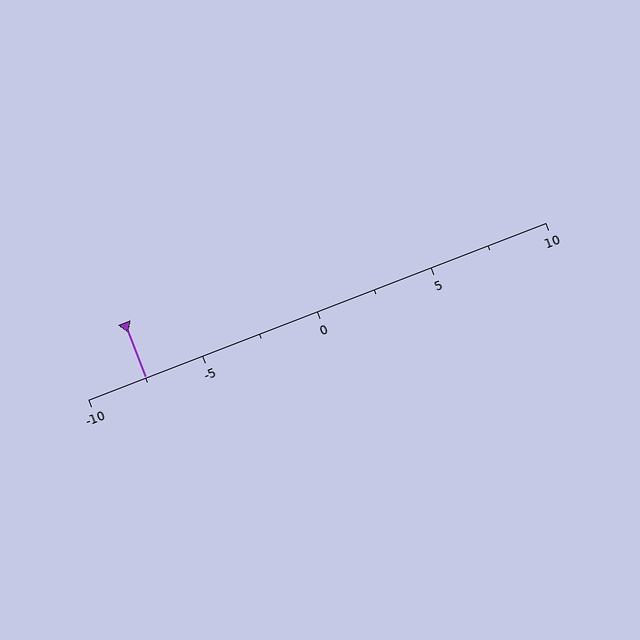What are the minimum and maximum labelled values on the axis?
The axis runs from -10 to 10.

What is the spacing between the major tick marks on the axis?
The major ticks are spaced 5 apart.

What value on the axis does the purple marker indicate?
The marker indicates approximately -7.5.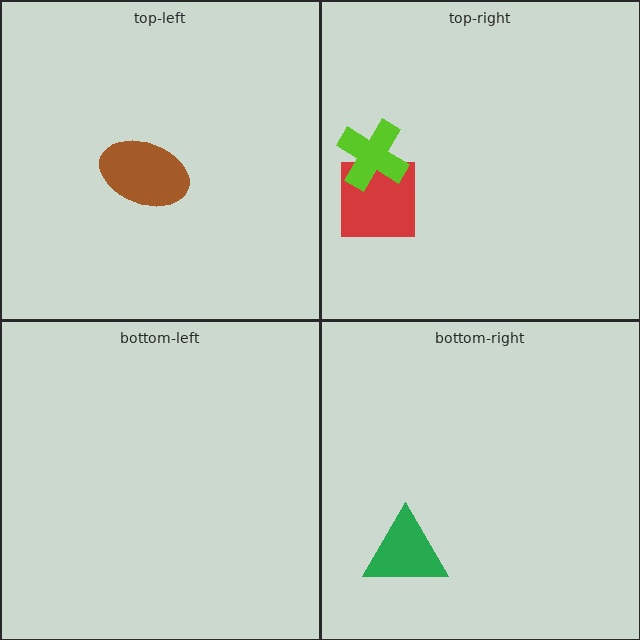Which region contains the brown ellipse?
The top-left region.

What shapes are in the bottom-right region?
The green triangle.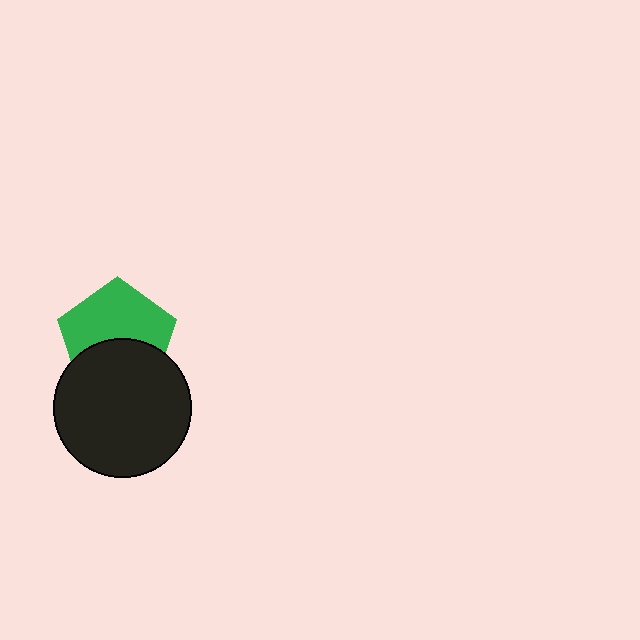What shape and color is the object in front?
The object in front is a black circle.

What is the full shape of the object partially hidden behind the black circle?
The partially hidden object is a green pentagon.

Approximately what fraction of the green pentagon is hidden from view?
Roughly 42% of the green pentagon is hidden behind the black circle.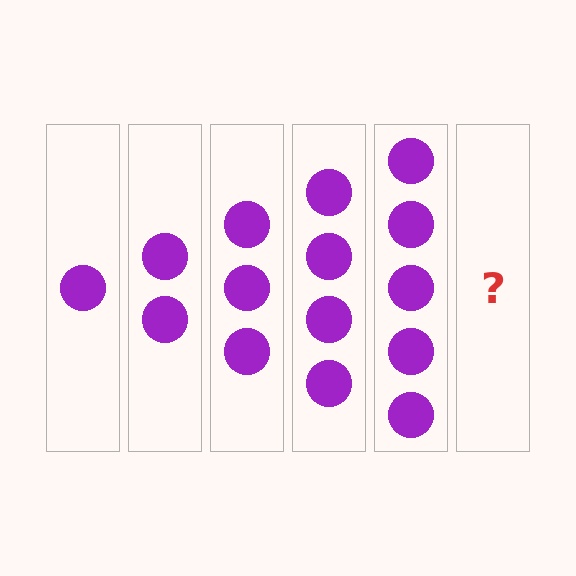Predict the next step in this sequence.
The next step is 6 circles.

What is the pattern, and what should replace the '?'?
The pattern is that each step adds one more circle. The '?' should be 6 circles.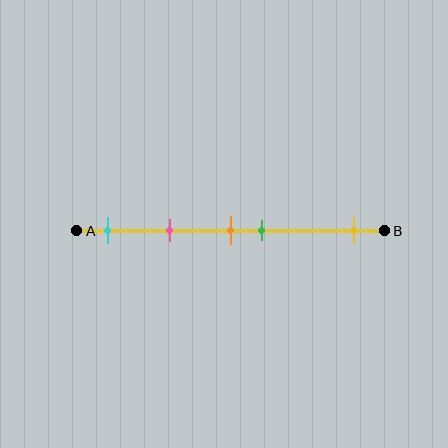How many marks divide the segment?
There are 5 marks dividing the segment.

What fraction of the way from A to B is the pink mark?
The pink mark is approximately 30% (0.3) of the way from A to B.